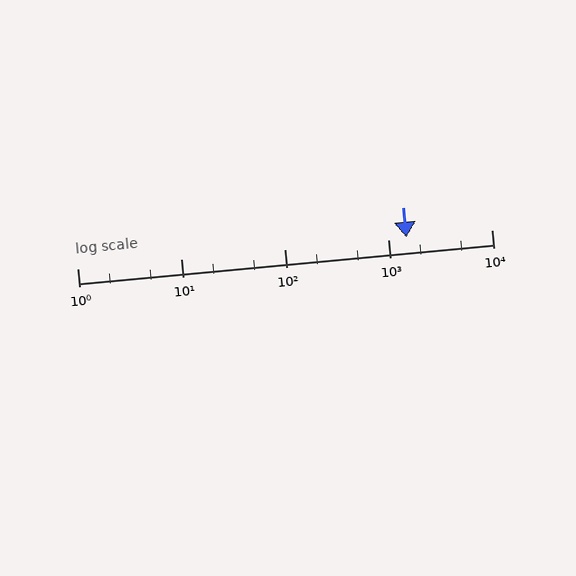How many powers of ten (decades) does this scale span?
The scale spans 4 decades, from 1 to 10000.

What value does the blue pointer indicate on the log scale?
The pointer indicates approximately 1500.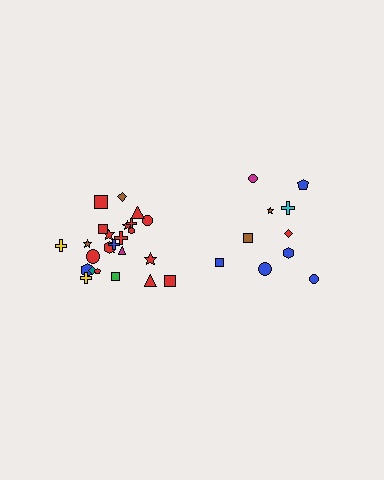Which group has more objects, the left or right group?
The left group.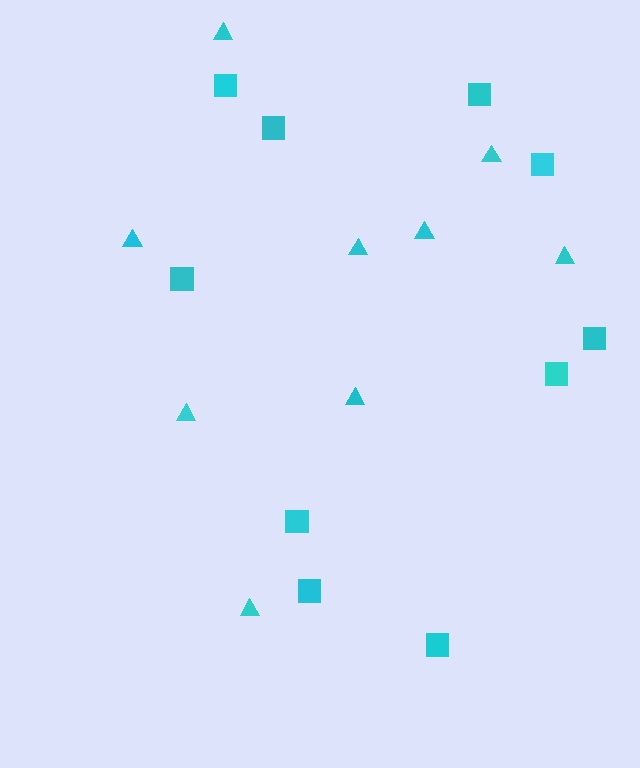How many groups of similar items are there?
There are 2 groups: one group of triangles (9) and one group of squares (10).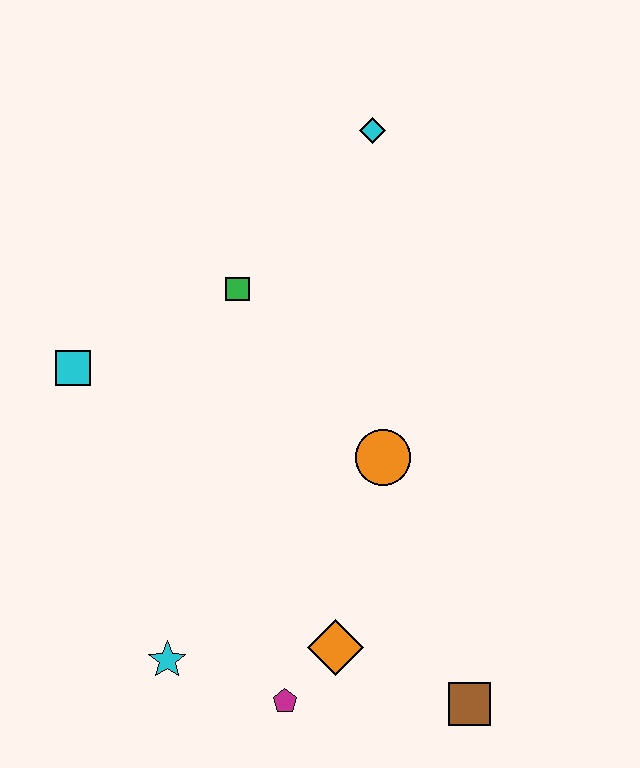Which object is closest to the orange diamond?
The magenta pentagon is closest to the orange diamond.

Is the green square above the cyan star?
Yes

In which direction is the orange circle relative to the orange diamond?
The orange circle is above the orange diamond.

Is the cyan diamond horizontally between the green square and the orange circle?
Yes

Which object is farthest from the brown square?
The cyan diamond is farthest from the brown square.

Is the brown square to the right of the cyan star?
Yes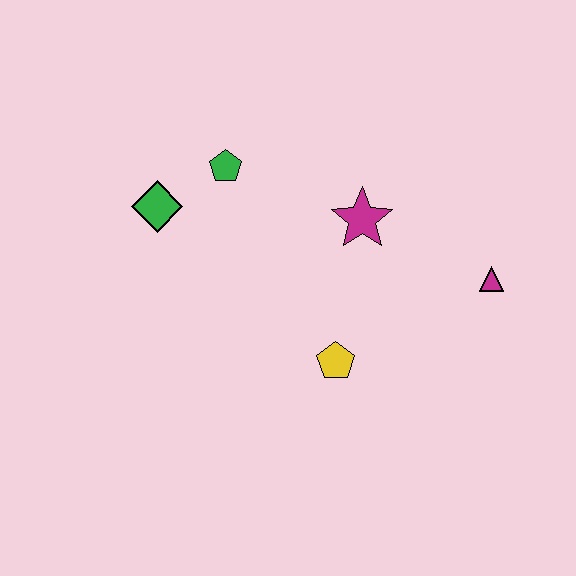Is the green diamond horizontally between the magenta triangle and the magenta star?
No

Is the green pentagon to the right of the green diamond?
Yes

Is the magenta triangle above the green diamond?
No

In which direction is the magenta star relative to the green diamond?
The magenta star is to the right of the green diamond.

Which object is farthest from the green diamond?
The magenta triangle is farthest from the green diamond.